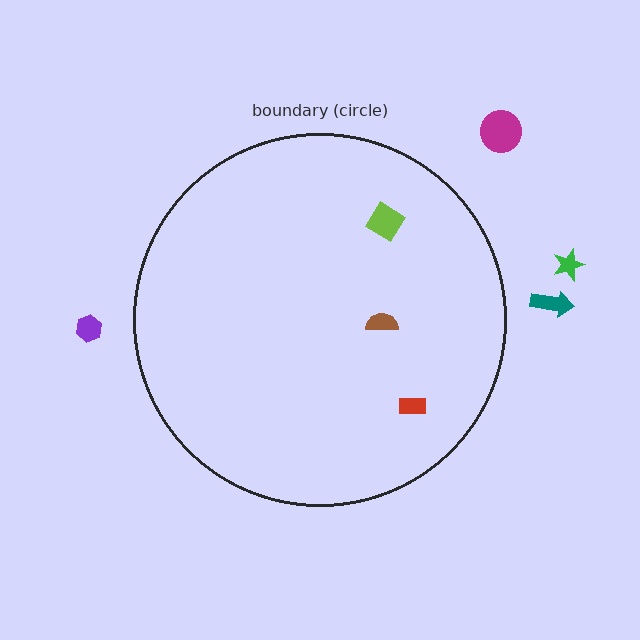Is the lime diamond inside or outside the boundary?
Inside.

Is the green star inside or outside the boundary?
Outside.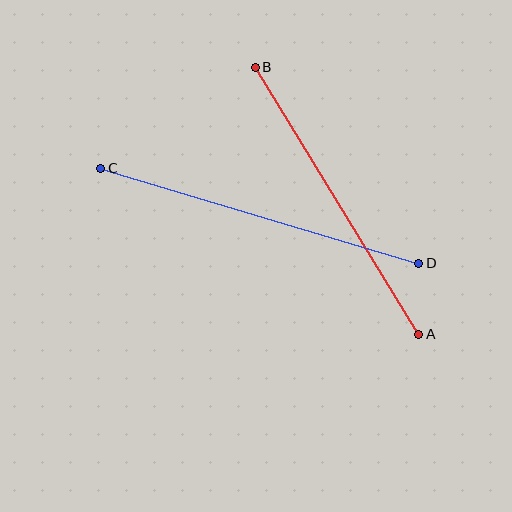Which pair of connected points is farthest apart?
Points C and D are farthest apart.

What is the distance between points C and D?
The distance is approximately 332 pixels.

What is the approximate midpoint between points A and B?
The midpoint is at approximately (337, 201) pixels.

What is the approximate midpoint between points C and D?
The midpoint is at approximately (260, 216) pixels.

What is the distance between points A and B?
The distance is approximately 313 pixels.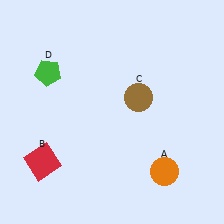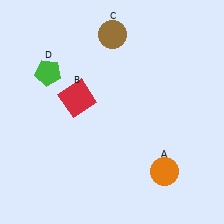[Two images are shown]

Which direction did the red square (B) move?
The red square (B) moved up.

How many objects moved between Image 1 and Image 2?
2 objects moved between the two images.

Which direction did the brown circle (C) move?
The brown circle (C) moved up.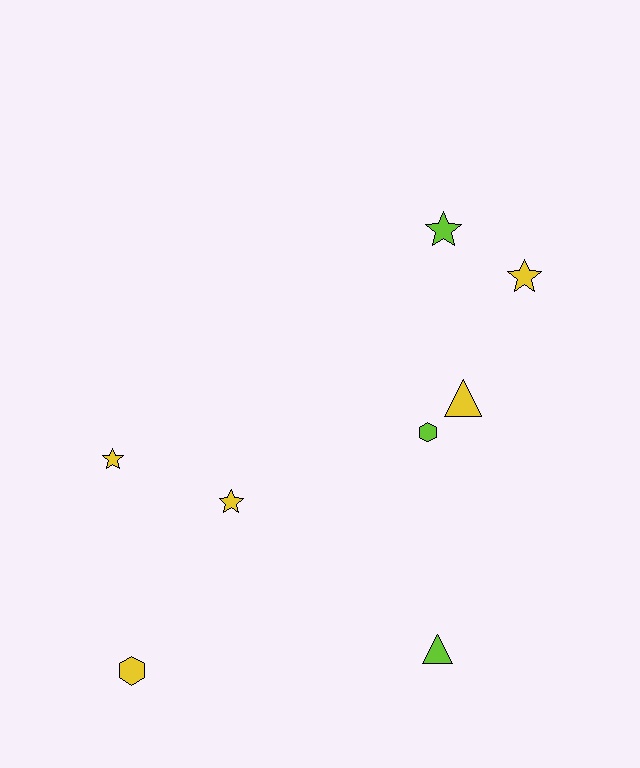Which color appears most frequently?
Yellow, with 5 objects.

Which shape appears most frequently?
Star, with 4 objects.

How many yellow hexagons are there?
There is 1 yellow hexagon.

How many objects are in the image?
There are 8 objects.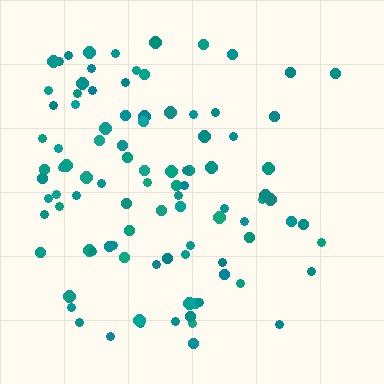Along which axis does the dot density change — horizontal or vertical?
Horizontal.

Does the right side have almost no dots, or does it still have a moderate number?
Still a moderate number, just noticeably fewer than the left.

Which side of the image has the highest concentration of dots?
The left.